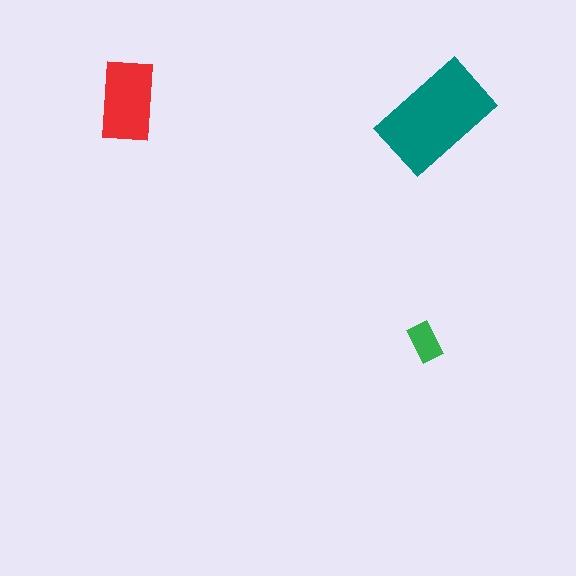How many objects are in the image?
There are 3 objects in the image.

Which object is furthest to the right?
The teal rectangle is rightmost.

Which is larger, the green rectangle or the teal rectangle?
The teal one.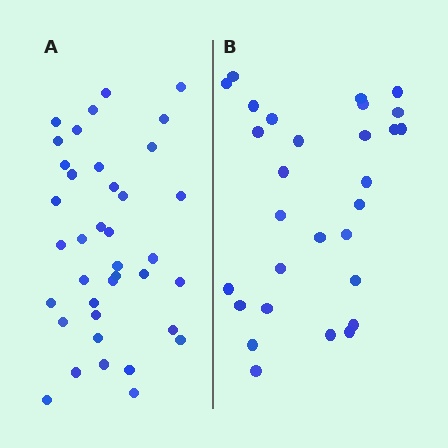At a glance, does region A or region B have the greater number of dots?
Region A (the left region) has more dots.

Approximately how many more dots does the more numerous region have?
Region A has roughly 8 or so more dots than region B.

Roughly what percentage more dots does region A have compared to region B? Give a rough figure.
About 30% more.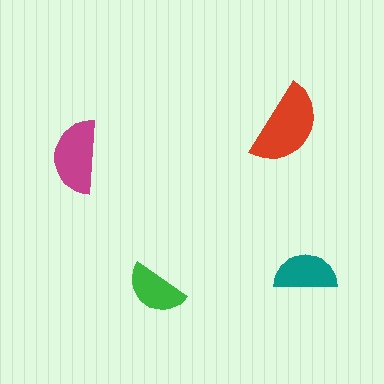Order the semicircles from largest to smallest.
the red one, the magenta one, the teal one, the green one.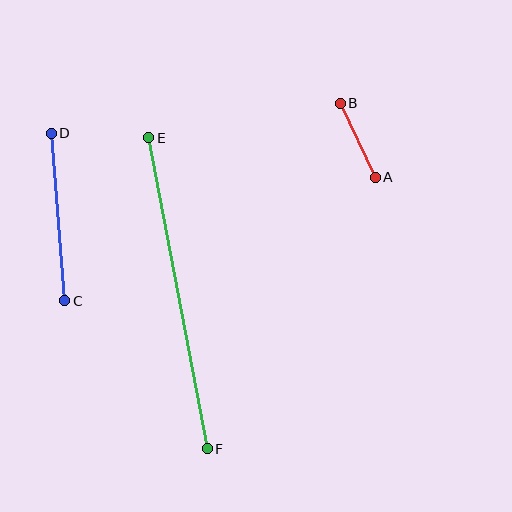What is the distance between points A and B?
The distance is approximately 82 pixels.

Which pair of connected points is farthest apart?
Points E and F are farthest apart.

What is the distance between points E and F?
The distance is approximately 316 pixels.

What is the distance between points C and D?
The distance is approximately 168 pixels.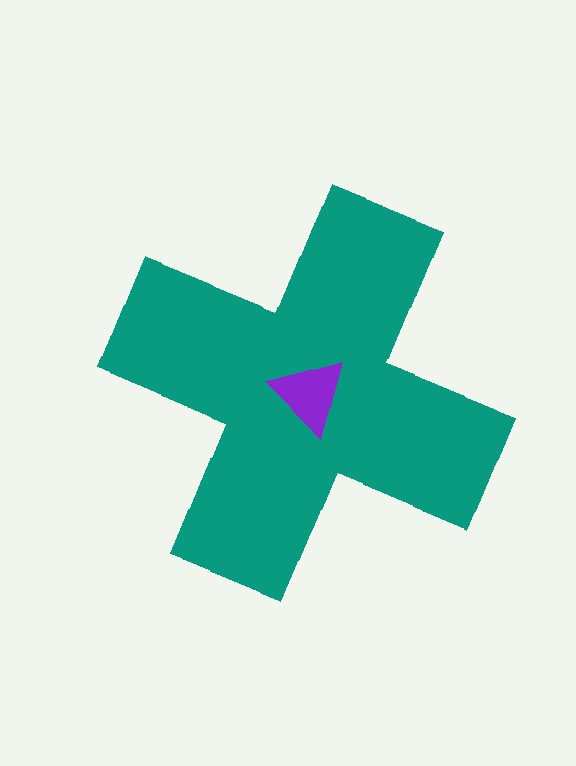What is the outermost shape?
The teal cross.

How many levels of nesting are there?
2.